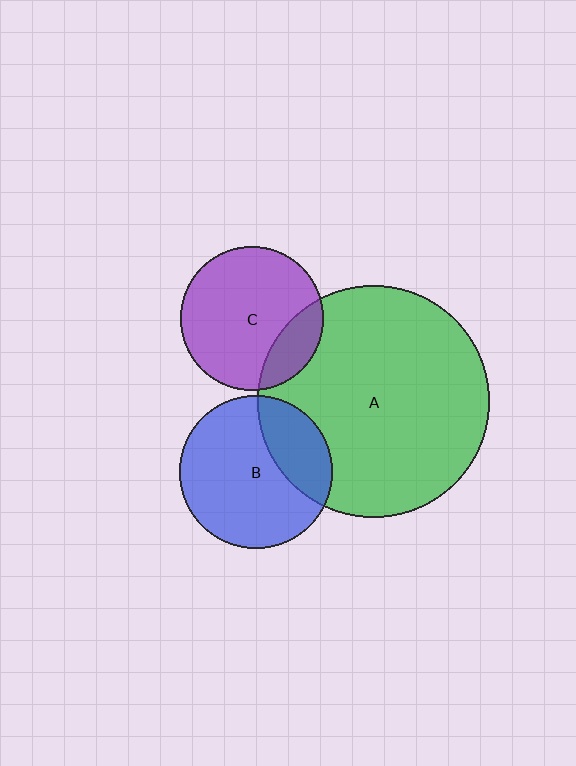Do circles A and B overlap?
Yes.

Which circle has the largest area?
Circle A (green).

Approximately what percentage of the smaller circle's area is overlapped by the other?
Approximately 25%.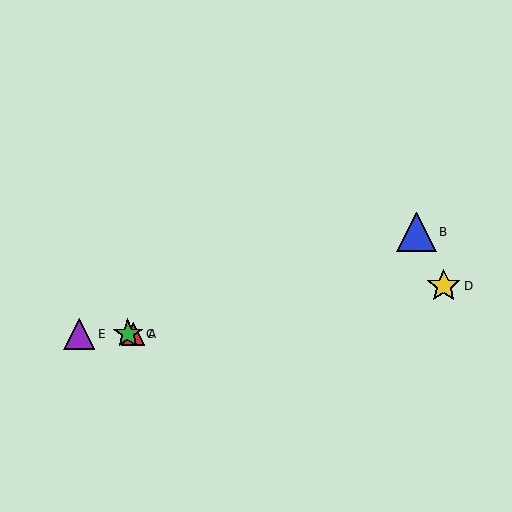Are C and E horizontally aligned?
Yes, both are at y≈334.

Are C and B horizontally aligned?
No, C is at y≈334 and B is at y≈232.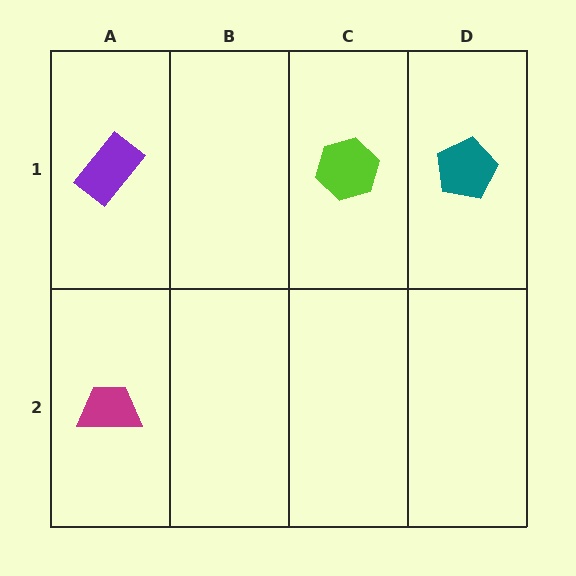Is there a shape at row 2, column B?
No, that cell is empty.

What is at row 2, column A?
A magenta trapezoid.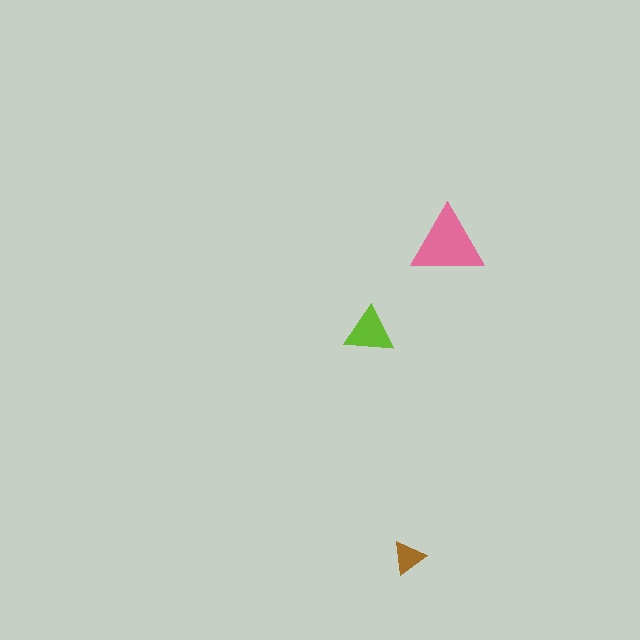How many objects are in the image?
There are 3 objects in the image.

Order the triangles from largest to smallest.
the pink one, the lime one, the brown one.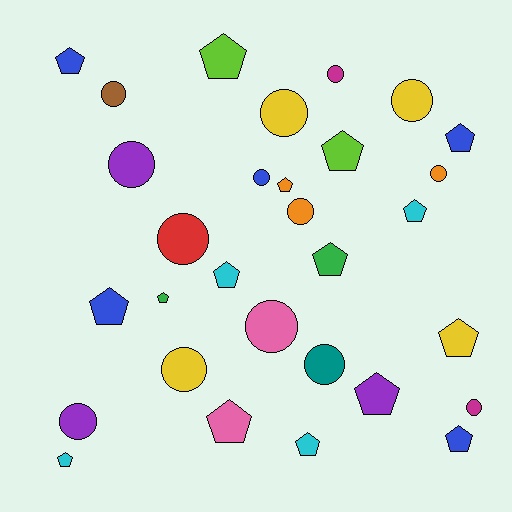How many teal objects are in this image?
There is 1 teal object.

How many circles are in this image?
There are 14 circles.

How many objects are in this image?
There are 30 objects.